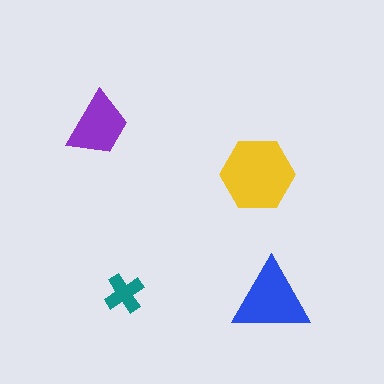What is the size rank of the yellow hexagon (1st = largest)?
1st.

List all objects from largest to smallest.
The yellow hexagon, the blue triangle, the purple trapezoid, the teal cross.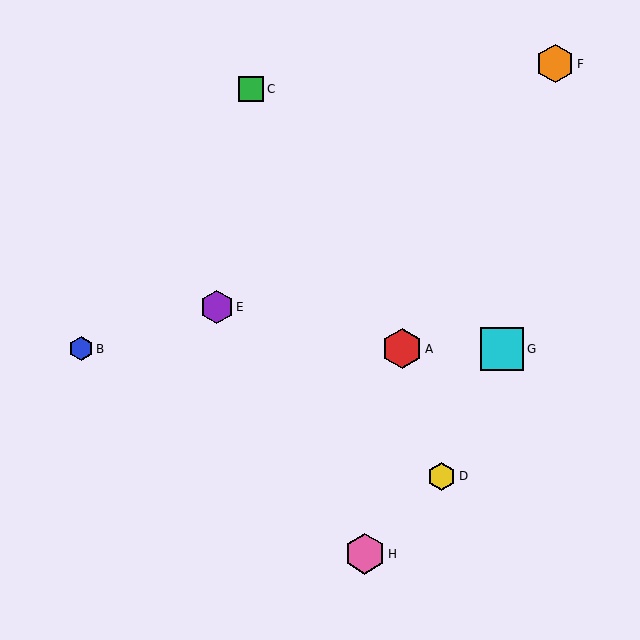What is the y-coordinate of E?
Object E is at y≈307.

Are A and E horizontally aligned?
No, A is at y≈349 and E is at y≈307.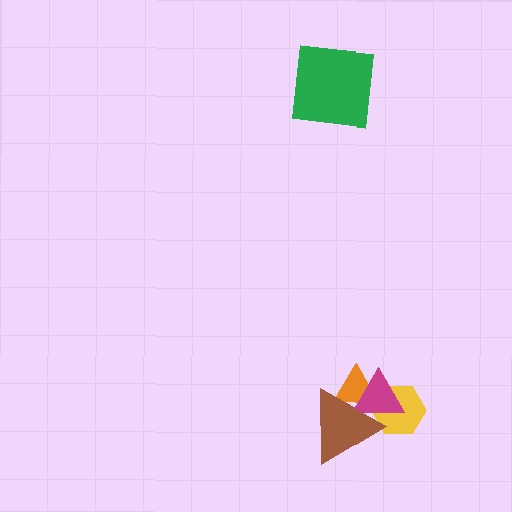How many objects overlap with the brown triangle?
3 objects overlap with the brown triangle.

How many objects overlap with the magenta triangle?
3 objects overlap with the magenta triangle.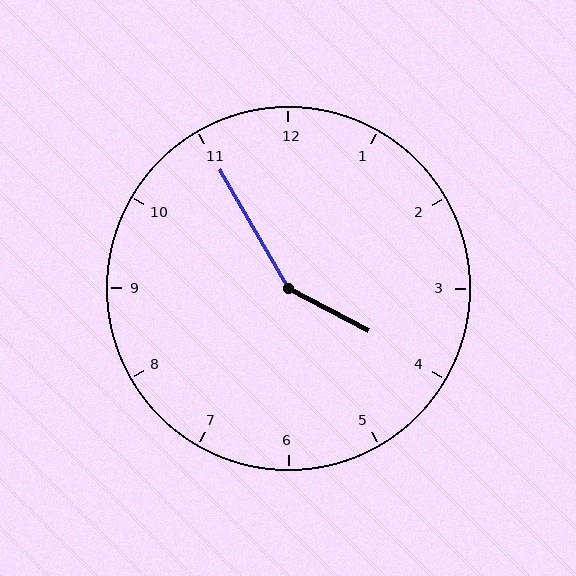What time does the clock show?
3:55.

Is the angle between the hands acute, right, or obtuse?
It is obtuse.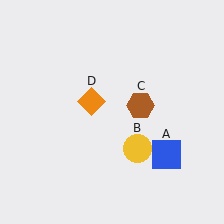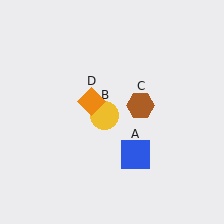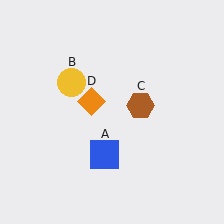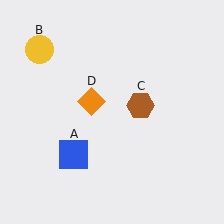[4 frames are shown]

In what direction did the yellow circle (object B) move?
The yellow circle (object B) moved up and to the left.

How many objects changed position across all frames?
2 objects changed position: blue square (object A), yellow circle (object B).